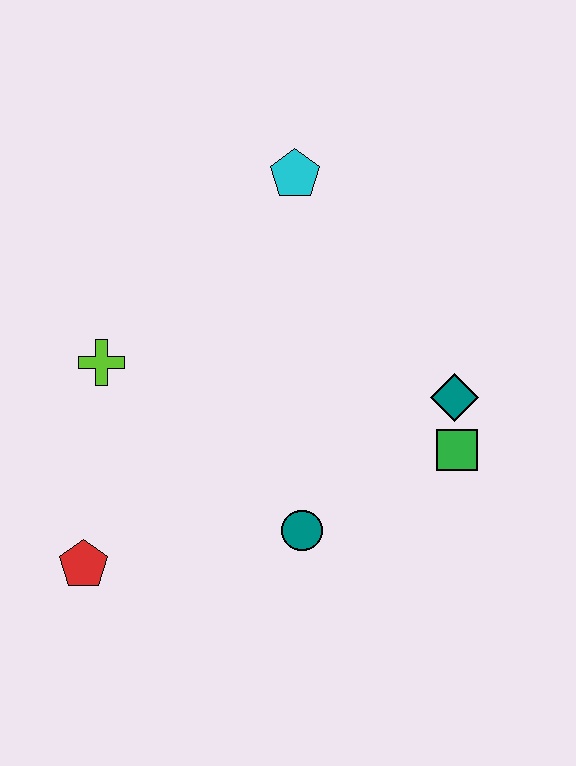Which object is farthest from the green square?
The red pentagon is farthest from the green square.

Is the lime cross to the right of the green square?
No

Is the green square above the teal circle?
Yes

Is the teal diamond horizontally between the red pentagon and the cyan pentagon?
No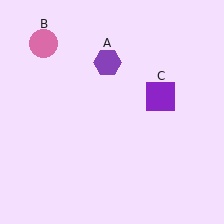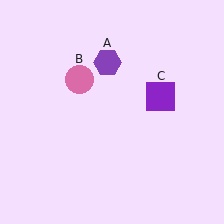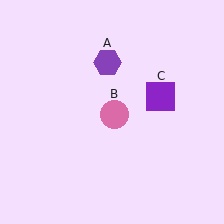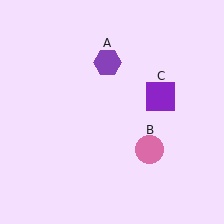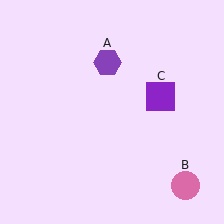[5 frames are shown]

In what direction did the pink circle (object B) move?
The pink circle (object B) moved down and to the right.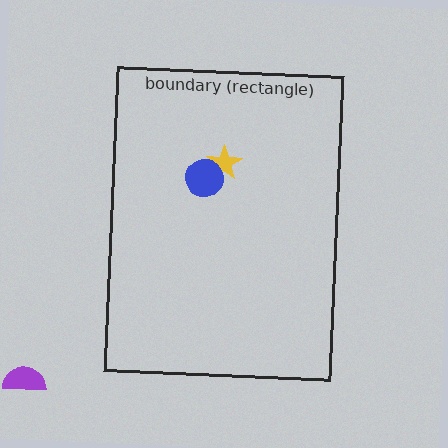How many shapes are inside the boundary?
2 inside, 1 outside.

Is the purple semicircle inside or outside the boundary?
Outside.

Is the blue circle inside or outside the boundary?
Inside.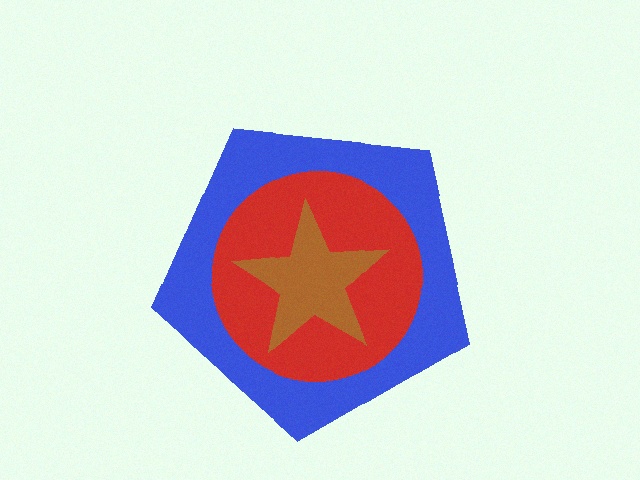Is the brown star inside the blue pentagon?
Yes.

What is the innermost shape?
The brown star.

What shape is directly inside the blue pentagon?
The red circle.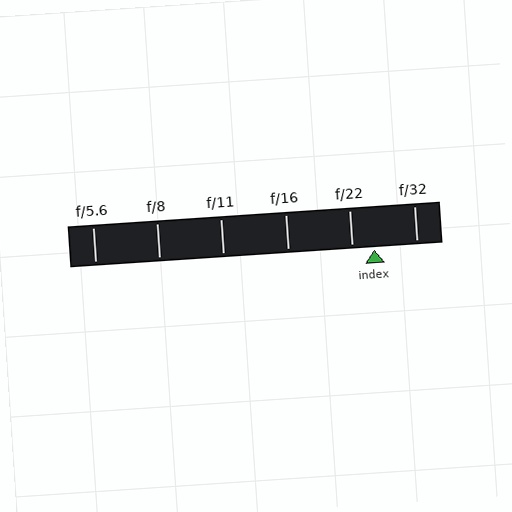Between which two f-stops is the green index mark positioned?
The index mark is between f/22 and f/32.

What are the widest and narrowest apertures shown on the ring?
The widest aperture shown is f/5.6 and the narrowest is f/32.